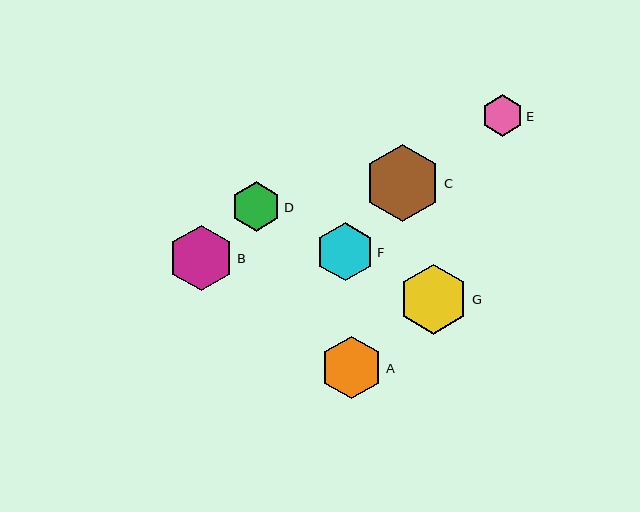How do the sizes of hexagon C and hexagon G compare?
Hexagon C and hexagon G are approximately the same size.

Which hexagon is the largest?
Hexagon C is the largest with a size of approximately 77 pixels.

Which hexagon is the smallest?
Hexagon E is the smallest with a size of approximately 41 pixels.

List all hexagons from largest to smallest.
From largest to smallest: C, G, B, A, F, D, E.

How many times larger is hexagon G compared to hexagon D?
Hexagon G is approximately 1.4 times the size of hexagon D.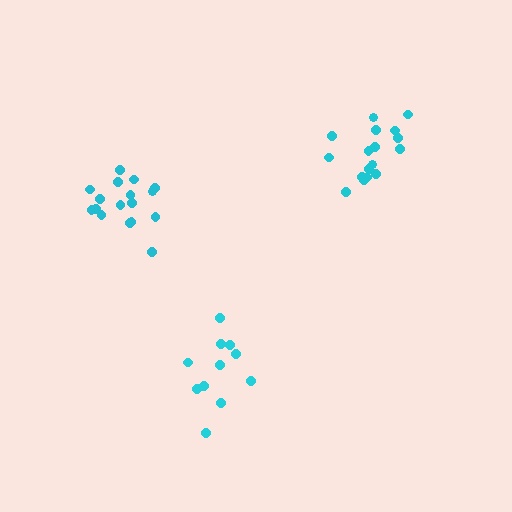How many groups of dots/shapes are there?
There are 3 groups.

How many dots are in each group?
Group 1: 11 dots, Group 2: 17 dots, Group 3: 17 dots (45 total).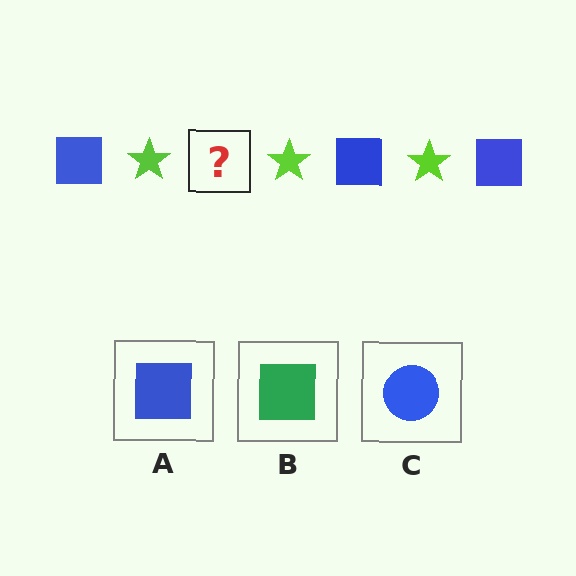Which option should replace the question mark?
Option A.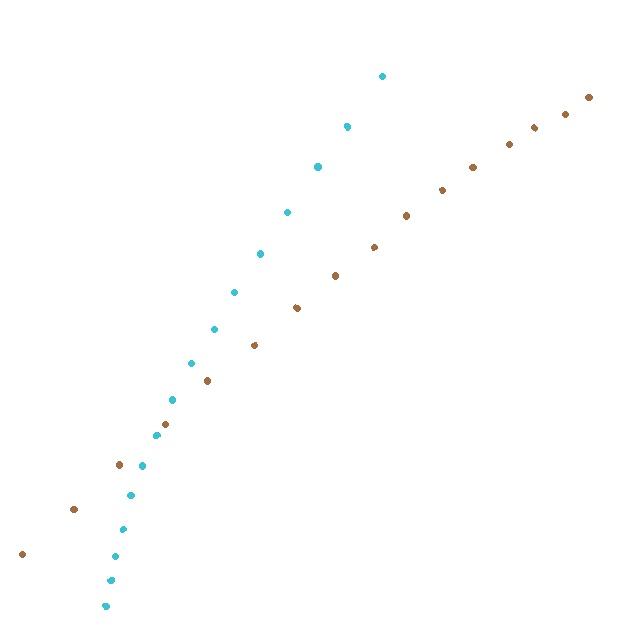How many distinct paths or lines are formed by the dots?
There are 2 distinct paths.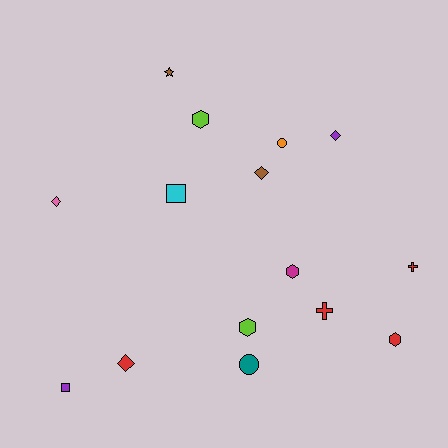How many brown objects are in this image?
There are 2 brown objects.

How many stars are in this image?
There is 1 star.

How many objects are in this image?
There are 15 objects.